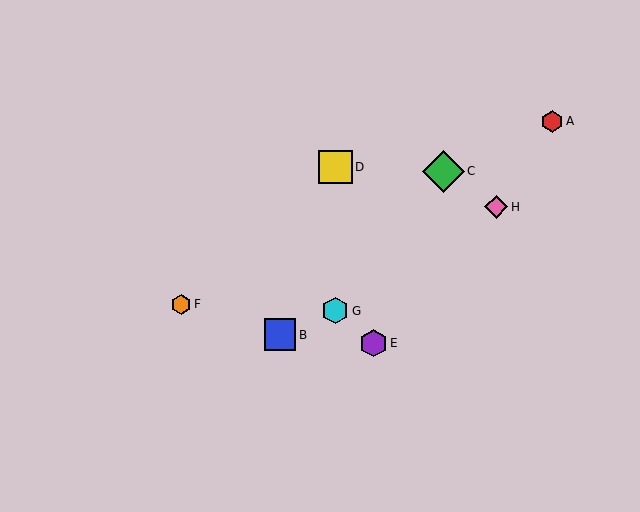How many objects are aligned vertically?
2 objects (D, G) are aligned vertically.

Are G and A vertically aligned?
No, G is at x≈335 and A is at x≈552.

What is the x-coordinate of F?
Object F is at x≈181.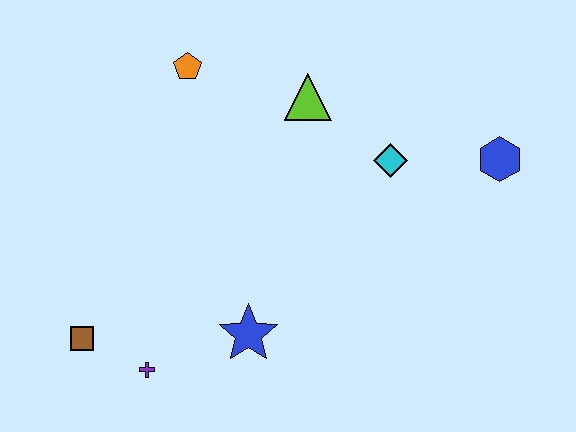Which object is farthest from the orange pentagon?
The blue hexagon is farthest from the orange pentagon.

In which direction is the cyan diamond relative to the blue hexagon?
The cyan diamond is to the left of the blue hexagon.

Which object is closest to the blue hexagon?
The cyan diamond is closest to the blue hexagon.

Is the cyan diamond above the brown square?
Yes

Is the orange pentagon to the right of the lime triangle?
No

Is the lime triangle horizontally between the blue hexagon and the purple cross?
Yes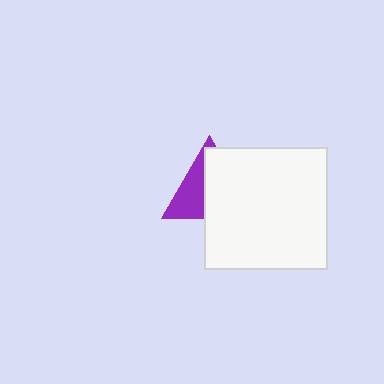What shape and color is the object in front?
The object in front is a white square.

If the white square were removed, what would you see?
You would see the complete purple triangle.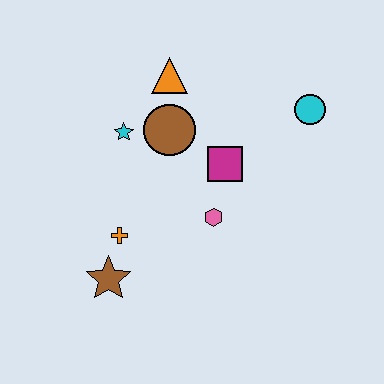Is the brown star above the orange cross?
No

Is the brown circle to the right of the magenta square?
No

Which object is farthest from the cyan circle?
The brown star is farthest from the cyan circle.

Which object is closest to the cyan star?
The brown circle is closest to the cyan star.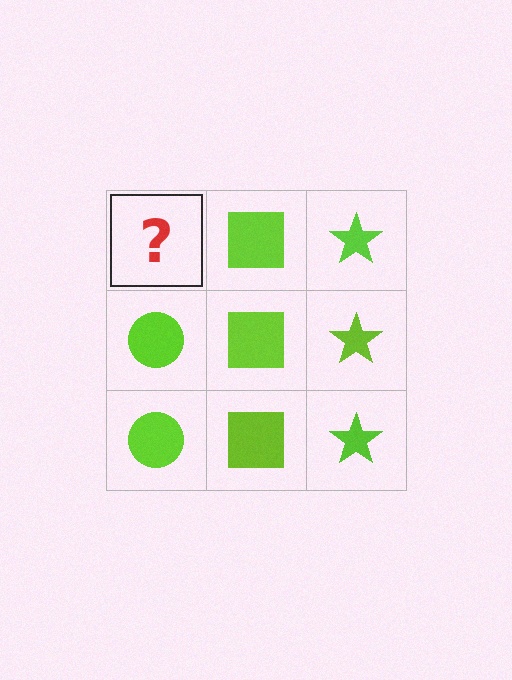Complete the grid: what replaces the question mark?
The question mark should be replaced with a lime circle.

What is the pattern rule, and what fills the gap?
The rule is that each column has a consistent shape. The gap should be filled with a lime circle.